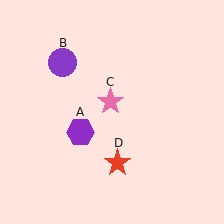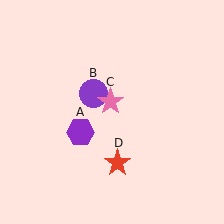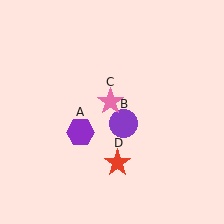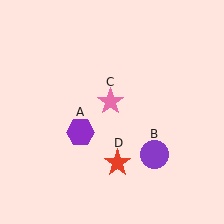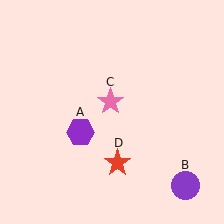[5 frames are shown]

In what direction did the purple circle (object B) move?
The purple circle (object B) moved down and to the right.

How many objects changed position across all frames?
1 object changed position: purple circle (object B).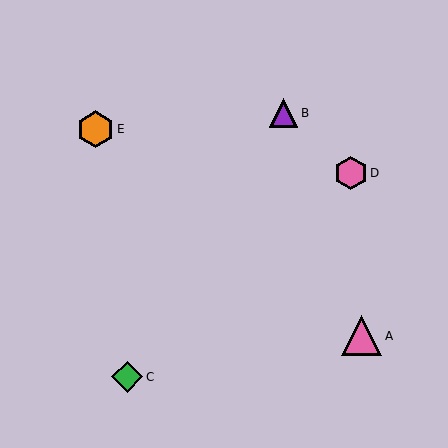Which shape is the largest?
The pink triangle (labeled A) is the largest.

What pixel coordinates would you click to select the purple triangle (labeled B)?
Click at (283, 113) to select the purple triangle B.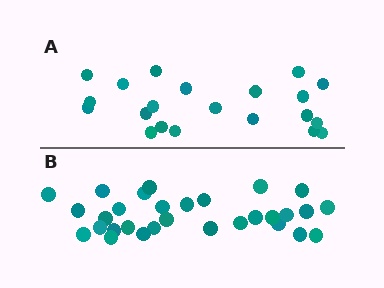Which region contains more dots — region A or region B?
Region B (the bottom region) has more dots.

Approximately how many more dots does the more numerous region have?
Region B has roughly 8 or so more dots than region A.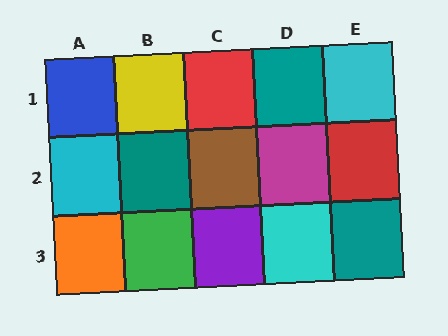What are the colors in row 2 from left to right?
Cyan, teal, brown, magenta, red.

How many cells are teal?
3 cells are teal.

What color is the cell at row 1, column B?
Yellow.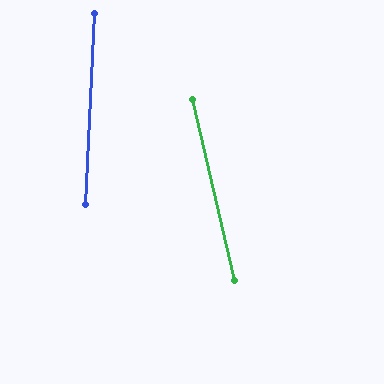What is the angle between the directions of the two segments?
Approximately 16 degrees.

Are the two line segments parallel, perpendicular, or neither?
Neither parallel nor perpendicular — they differ by about 16°.